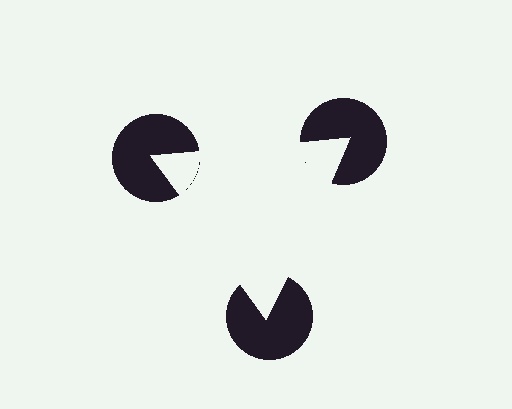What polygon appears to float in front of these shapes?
An illusory triangle — its edges are inferred from the aligned wedge cuts in the pac-man discs, not physically drawn.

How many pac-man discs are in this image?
There are 3 — one at each vertex of the illusory triangle.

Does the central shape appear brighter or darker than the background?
It typically appears slightly brighter than the background, even though no actual brightness change is drawn.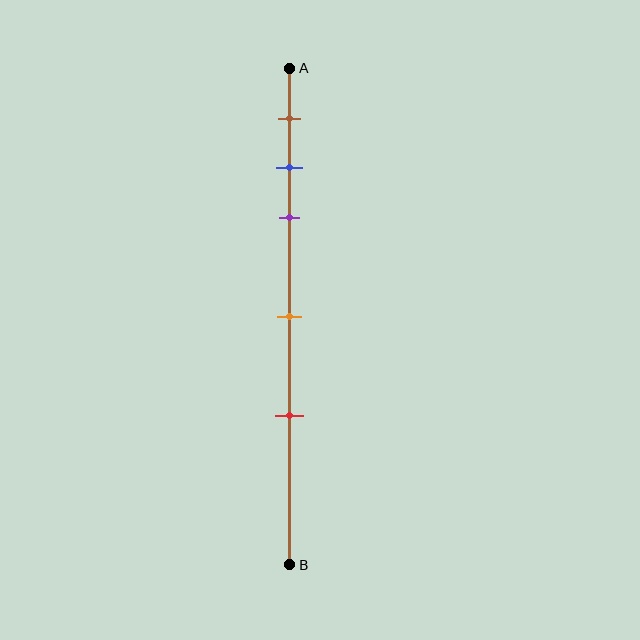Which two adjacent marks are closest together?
The blue and purple marks are the closest adjacent pair.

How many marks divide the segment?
There are 5 marks dividing the segment.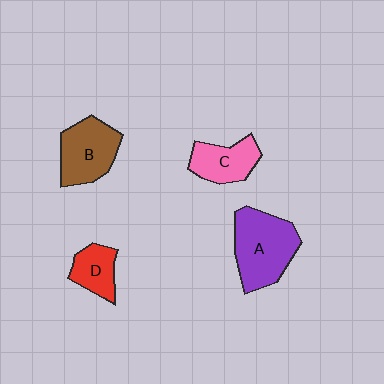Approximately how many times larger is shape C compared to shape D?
Approximately 1.2 times.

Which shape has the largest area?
Shape A (purple).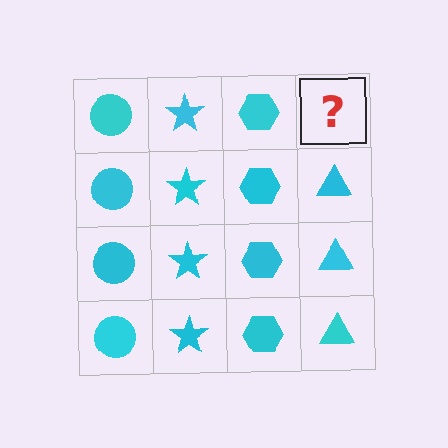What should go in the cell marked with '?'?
The missing cell should contain a cyan triangle.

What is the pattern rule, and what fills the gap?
The rule is that each column has a consistent shape. The gap should be filled with a cyan triangle.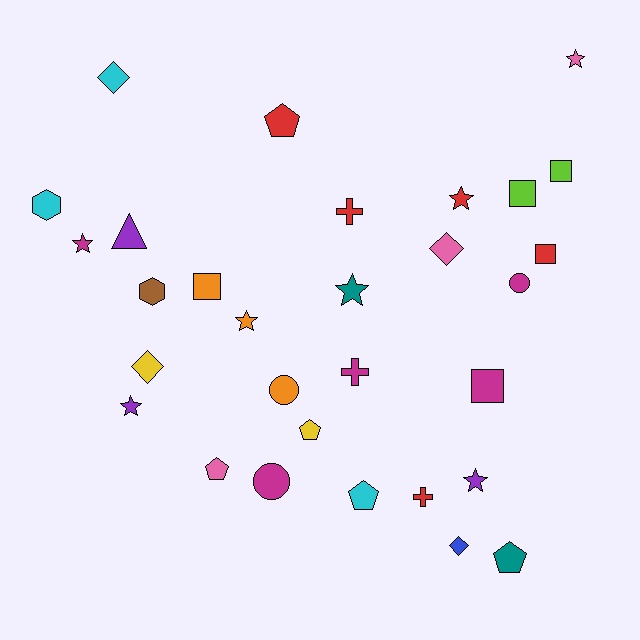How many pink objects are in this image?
There are 3 pink objects.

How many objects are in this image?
There are 30 objects.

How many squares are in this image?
There are 5 squares.